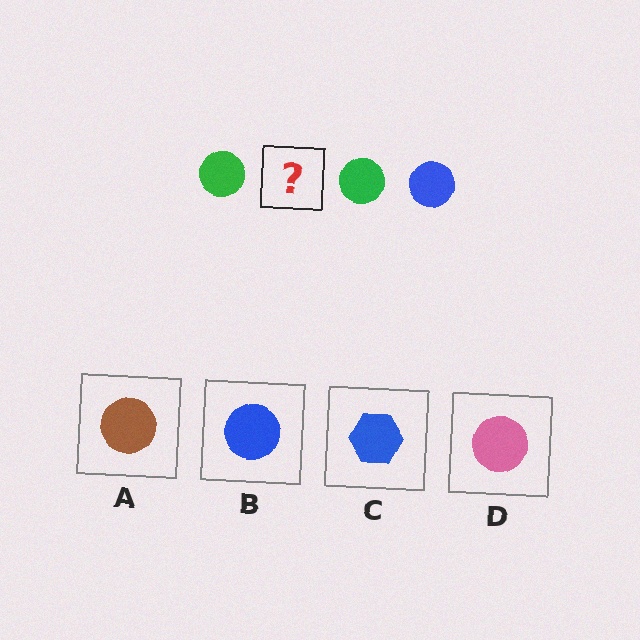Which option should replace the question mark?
Option B.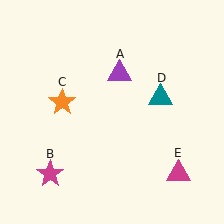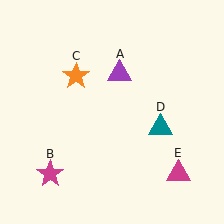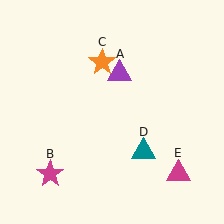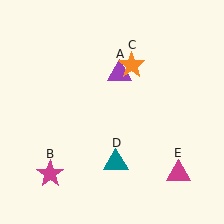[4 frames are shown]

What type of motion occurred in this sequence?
The orange star (object C), teal triangle (object D) rotated clockwise around the center of the scene.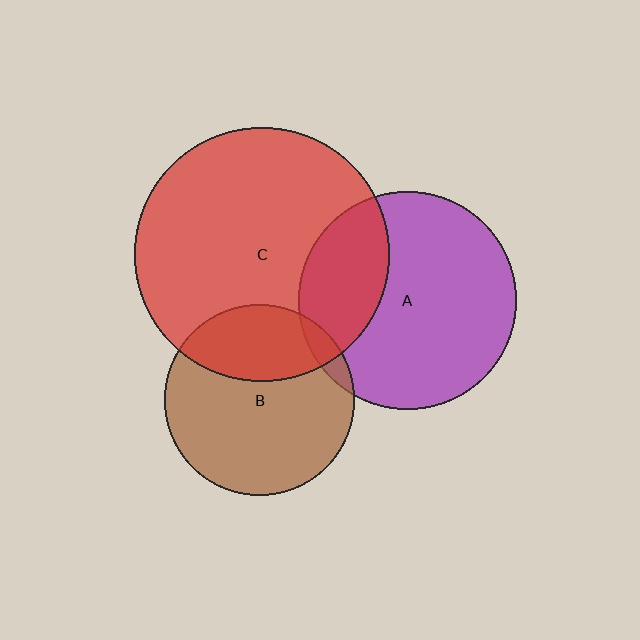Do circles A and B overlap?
Yes.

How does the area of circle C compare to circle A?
Approximately 1.4 times.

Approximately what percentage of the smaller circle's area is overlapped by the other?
Approximately 5%.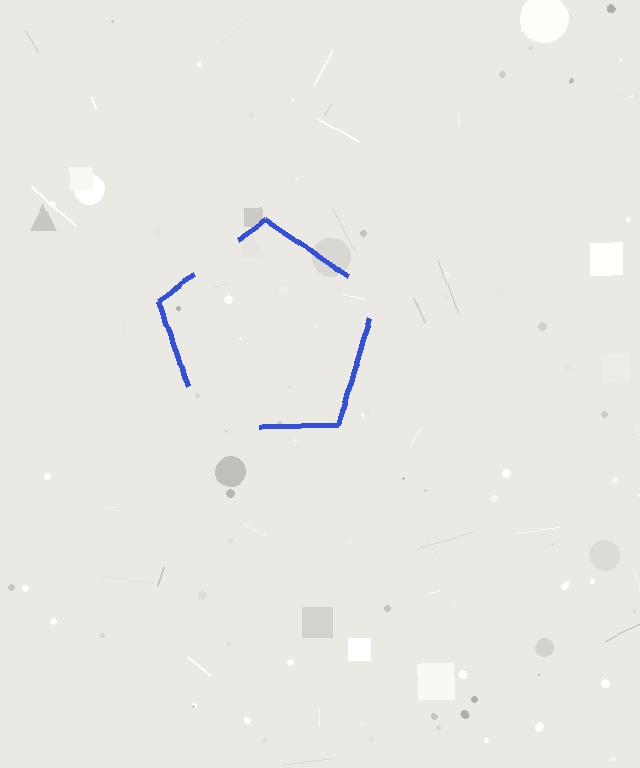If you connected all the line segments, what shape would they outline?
They would outline a pentagon.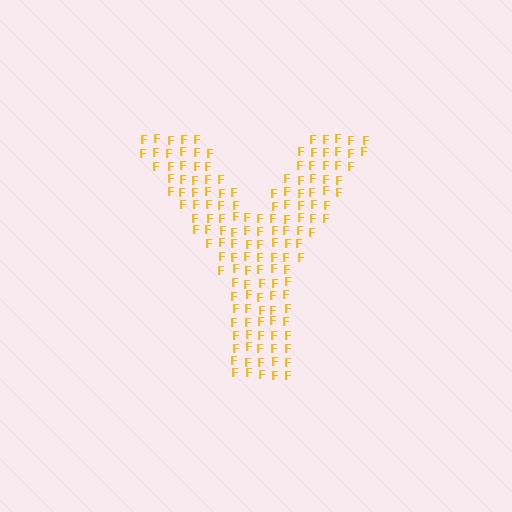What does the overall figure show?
The overall figure shows the letter Y.